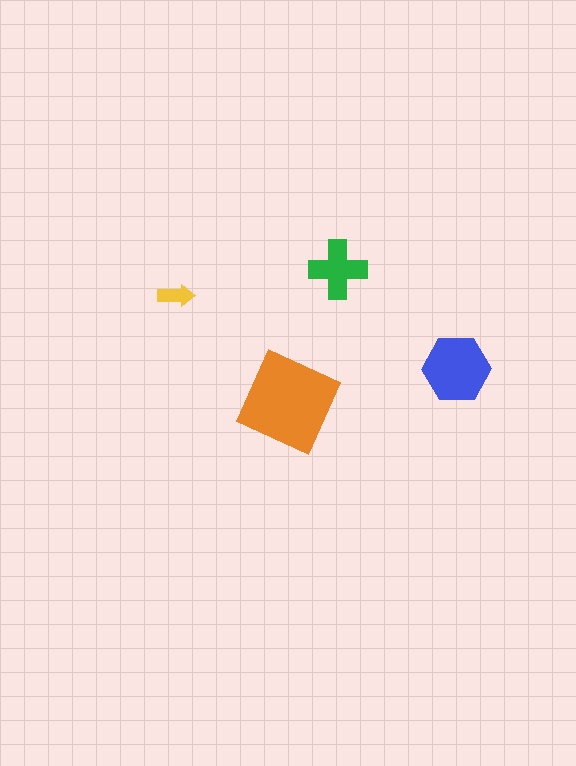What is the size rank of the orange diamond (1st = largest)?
1st.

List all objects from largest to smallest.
The orange diamond, the blue hexagon, the green cross, the yellow arrow.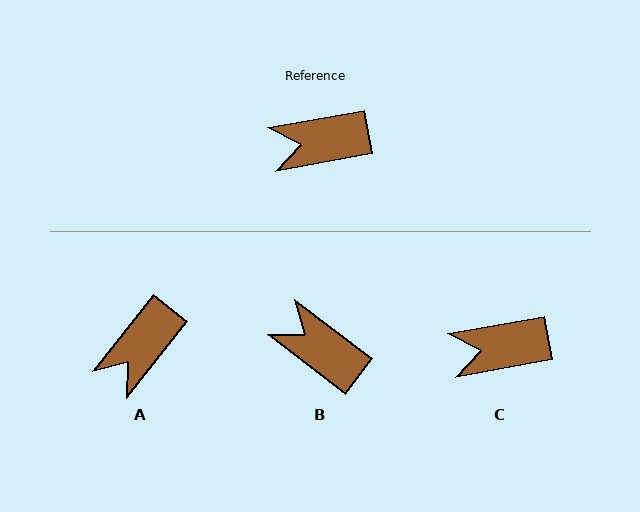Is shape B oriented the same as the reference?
No, it is off by about 48 degrees.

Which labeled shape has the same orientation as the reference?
C.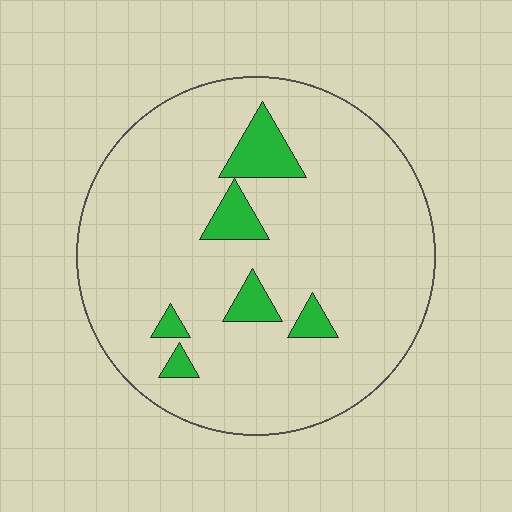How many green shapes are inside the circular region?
6.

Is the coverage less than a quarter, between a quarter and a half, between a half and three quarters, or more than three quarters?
Less than a quarter.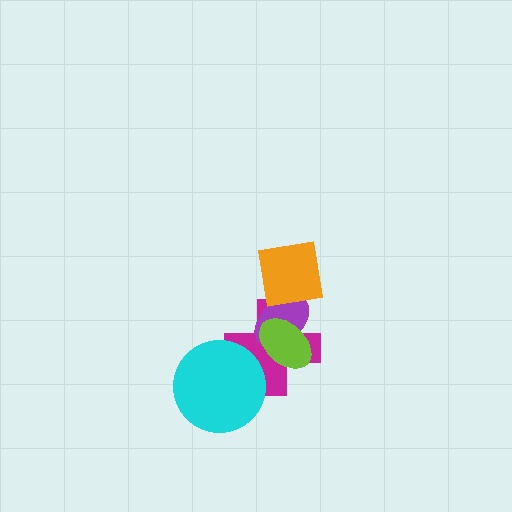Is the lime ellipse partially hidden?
No, no other shape covers it.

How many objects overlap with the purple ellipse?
3 objects overlap with the purple ellipse.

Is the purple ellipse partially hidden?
Yes, it is partially covered by another shape.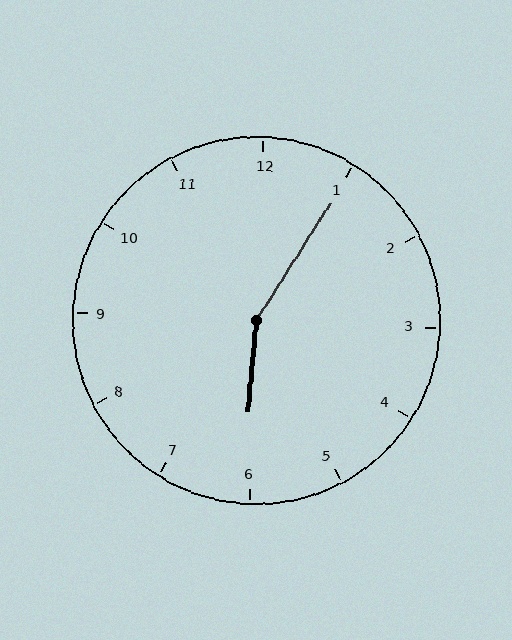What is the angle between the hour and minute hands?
Approximately 152 degrees.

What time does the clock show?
6:05.